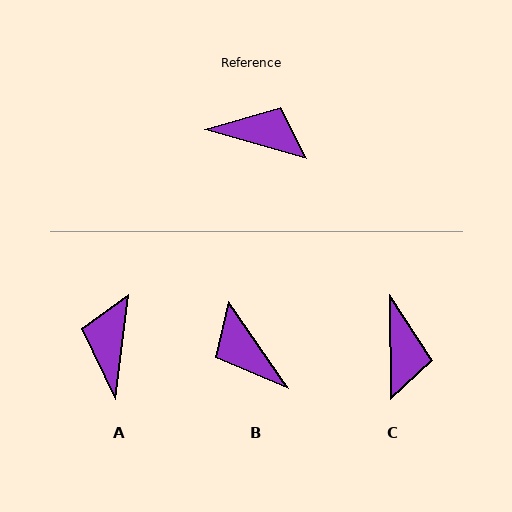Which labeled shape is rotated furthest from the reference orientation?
B, about 141 degrees away.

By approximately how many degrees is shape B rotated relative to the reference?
Approximately 141 degrees counter-clockwise.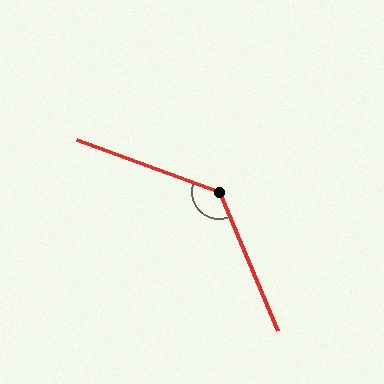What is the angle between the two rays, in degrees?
Approximately 133 degrees.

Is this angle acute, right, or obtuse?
It is obtuse.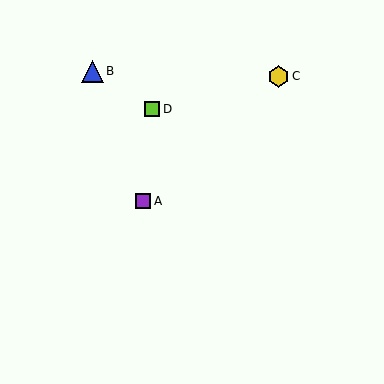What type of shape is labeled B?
Shape B is a blue triangle.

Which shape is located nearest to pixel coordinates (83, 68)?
The blue triangle (labeled B) at (92, 71) is nearest to that location.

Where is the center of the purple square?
The center of the purple square is at (143, 201).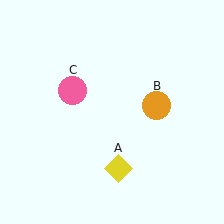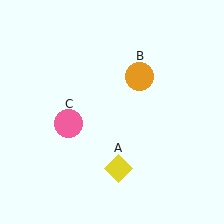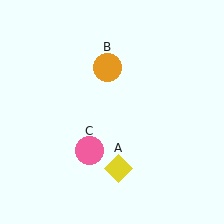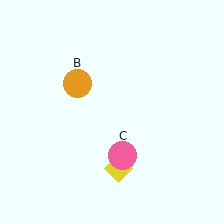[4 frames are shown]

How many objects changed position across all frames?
2 objects changed position: orange circle (object B), pink circle (object C).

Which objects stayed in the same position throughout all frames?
Yellow diamond (object A) remained stationary.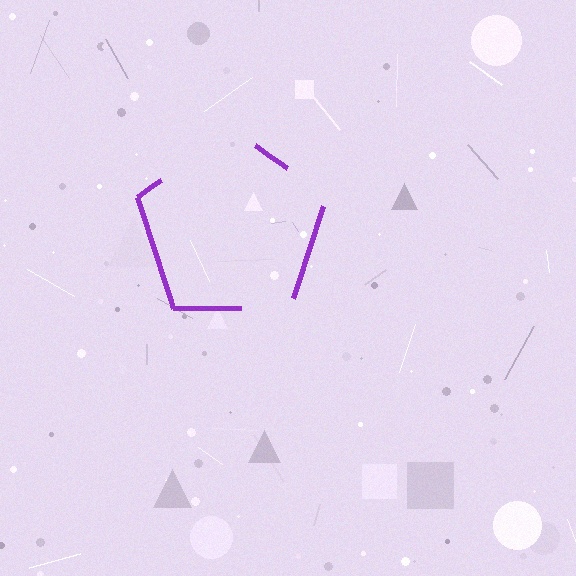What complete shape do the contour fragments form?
The contour fragments form a pentagon.